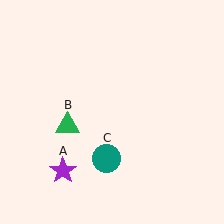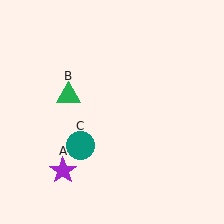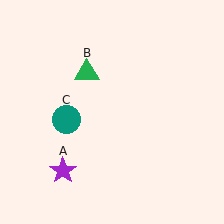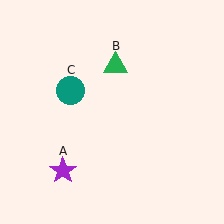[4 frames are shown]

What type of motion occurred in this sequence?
The green triangle (object B), teal circle (object C) rotated clockwise around the center of the scene.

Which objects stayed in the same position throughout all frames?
Purple star (object A) remained stationary.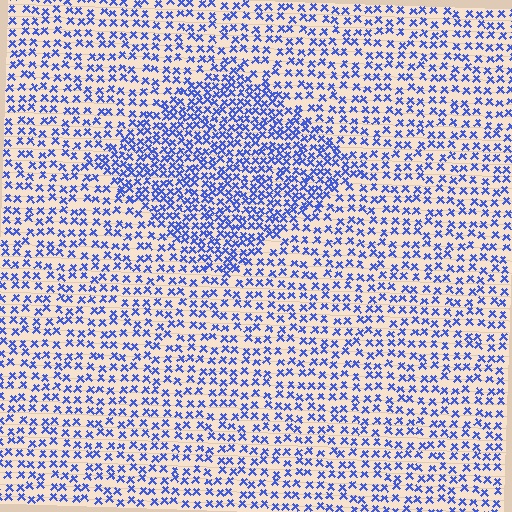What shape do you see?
I see a diamond.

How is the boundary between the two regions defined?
The boundary is defined by a change in element density (approximately 1.8x ratio). All elements are the same color, size, and shape.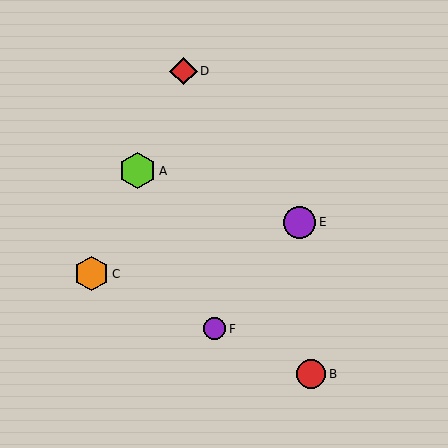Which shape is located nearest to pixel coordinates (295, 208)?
The purple circle (labeled E) at (300, 222) is nearest to that location.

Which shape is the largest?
The lime hexagon (labeled A) is the largest.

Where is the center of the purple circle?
The center of the purple circle is at (300, 222).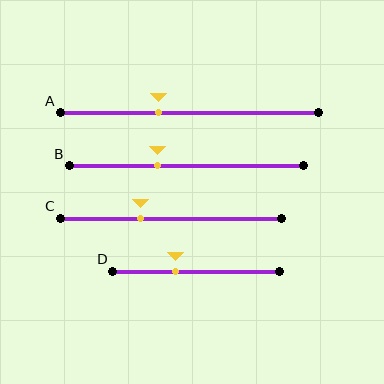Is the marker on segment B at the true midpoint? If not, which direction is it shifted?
No, the marker on segment B is shifted to the left by about 12% of the segment length.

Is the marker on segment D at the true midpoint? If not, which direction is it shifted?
No, the marker on segment D is shifted to the left by about 12% of the segment length.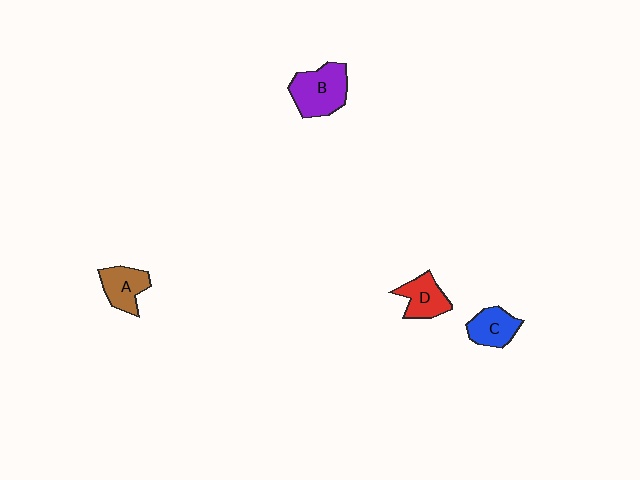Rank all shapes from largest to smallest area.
From largest to smallest: B (purple), A (brown), D (red), C (blue).